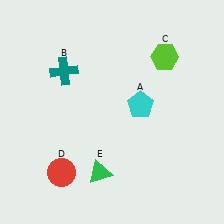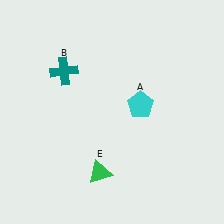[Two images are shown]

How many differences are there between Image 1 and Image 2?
There are 2 differences between the two images.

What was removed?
The red circle (D), the lime hexagon (C) were removed in Image 2.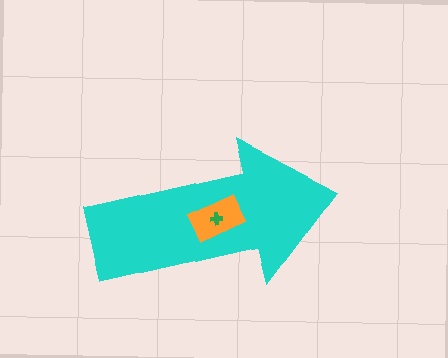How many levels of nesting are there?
3.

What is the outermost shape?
The cyan arrow.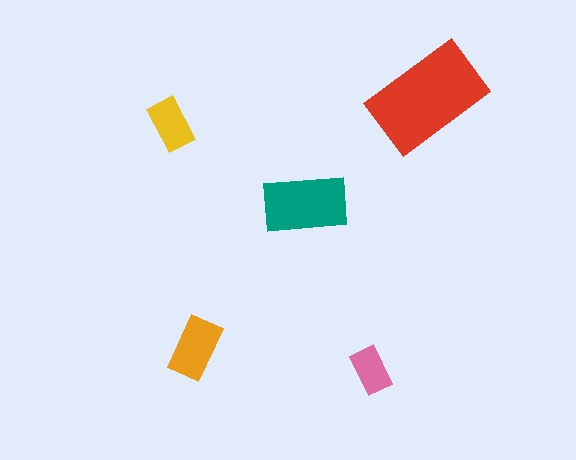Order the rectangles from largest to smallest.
the red one, the teal one, the orange one, the yellow one, the pink one.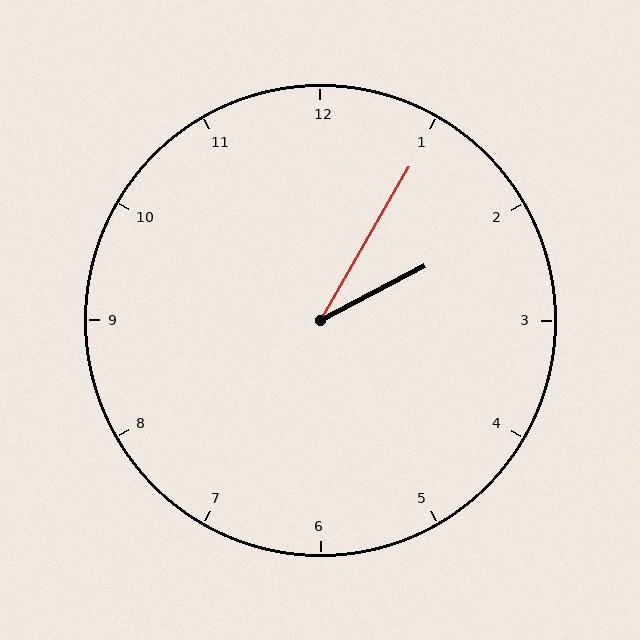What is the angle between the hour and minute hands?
Approximately 32 degrees.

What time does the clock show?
2:05.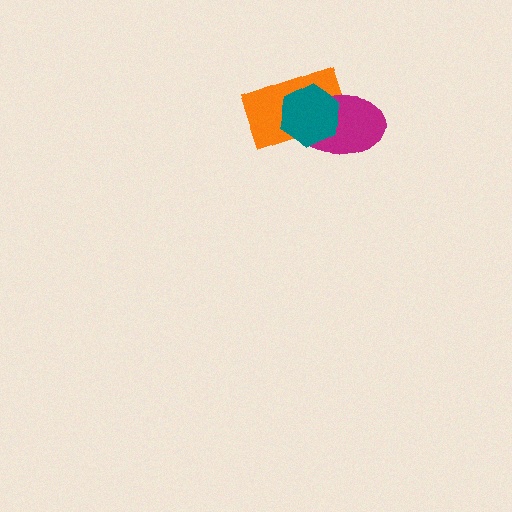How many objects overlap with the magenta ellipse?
2 objects overlap with the magenta ellipse.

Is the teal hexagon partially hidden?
No, no other shape covers it.